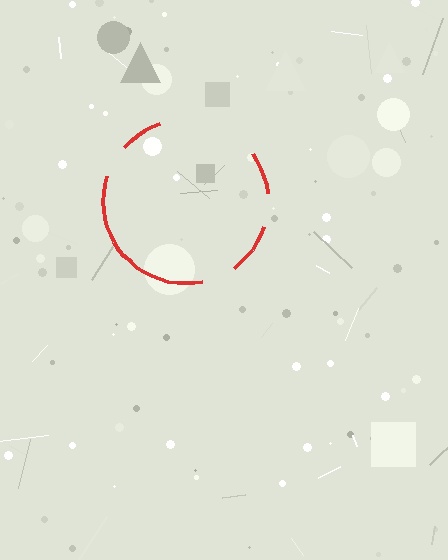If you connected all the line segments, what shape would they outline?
They would outline a circle.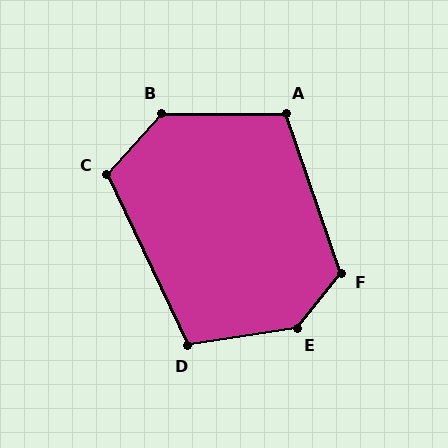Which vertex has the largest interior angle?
E, at approximately 138 degrees.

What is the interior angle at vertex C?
Approximately 113 degrees (obtuse).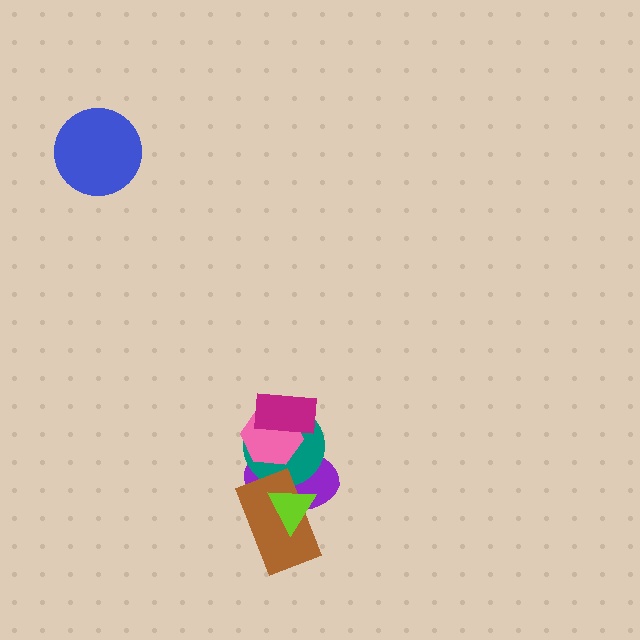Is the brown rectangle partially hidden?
Yes, it is partially covered by another shape.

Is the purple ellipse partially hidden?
Yes, it is partially covered by another shape.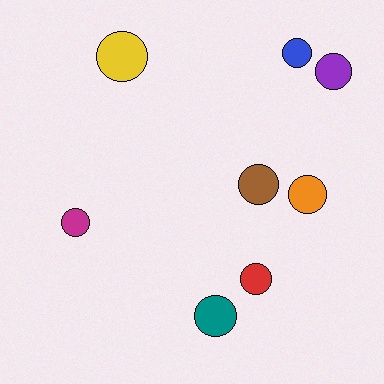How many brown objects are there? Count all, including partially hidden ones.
There is 1 brown object.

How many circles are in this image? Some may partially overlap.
There are 8 circles.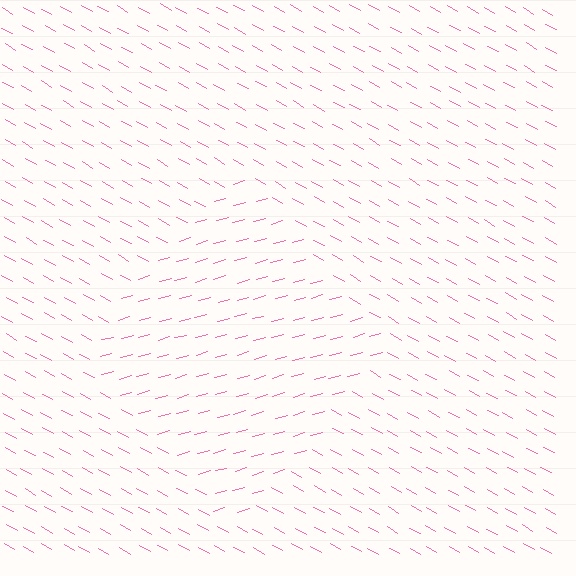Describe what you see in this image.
The image is filled with small pink line segments. A diamond region in the image has lines oriented differently from the surrounding lines, creating a visible texture boundary.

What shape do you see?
I see a diamond.